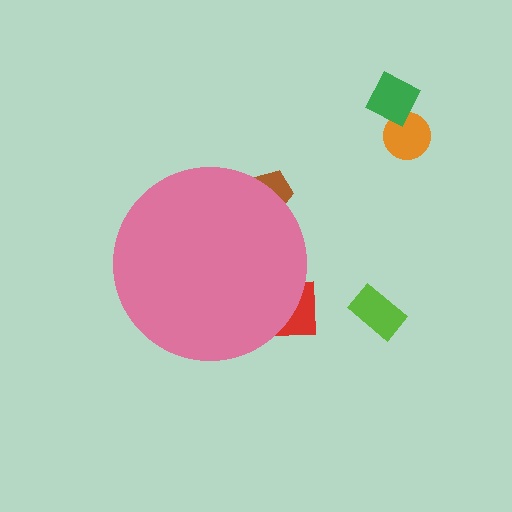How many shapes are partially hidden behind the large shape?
2 shapes are partially hidden.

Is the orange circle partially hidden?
No, the orange circle is fully visible.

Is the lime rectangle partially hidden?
No, the lime rectangle is fully visible.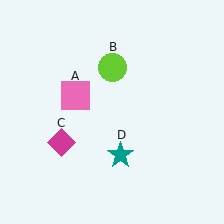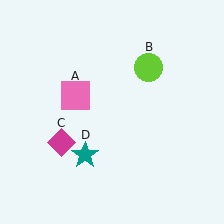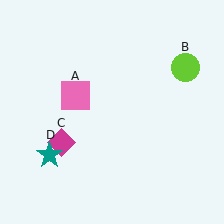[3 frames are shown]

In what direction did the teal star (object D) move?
The teal star (object D) moved left.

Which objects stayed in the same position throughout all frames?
Pink square (object A) and magenta diamond (object C) remained stationary.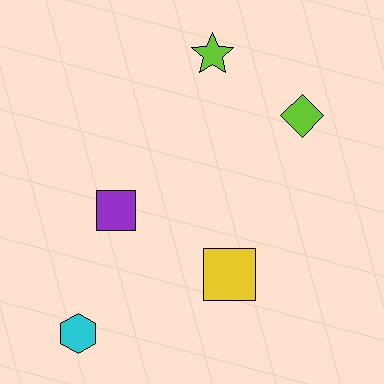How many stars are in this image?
There is 1 star.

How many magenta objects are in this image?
There are no magenta objects.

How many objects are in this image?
There are 5 objects.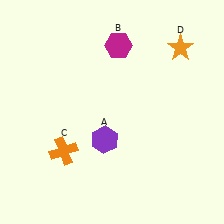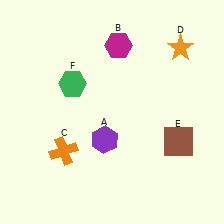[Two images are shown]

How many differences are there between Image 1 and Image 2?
There are 2 differences between the two images.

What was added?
A brown square (E), a green hexagon (F) were added in Image 2.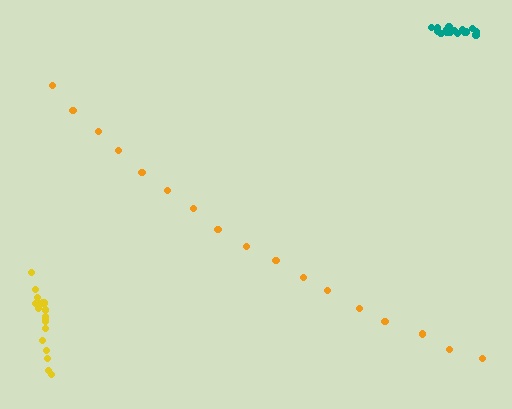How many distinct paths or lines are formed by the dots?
There are 3 distinct paths.